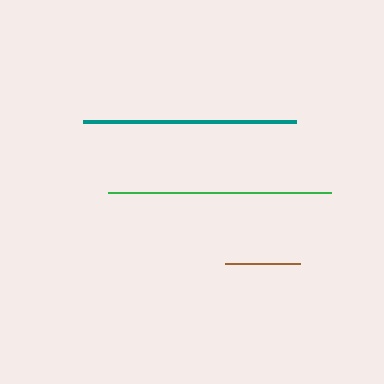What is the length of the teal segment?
The teal segment is approximately 214 pixels long.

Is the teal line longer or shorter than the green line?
The green line is longer than the teal line.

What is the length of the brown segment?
The brown segment is approximately 75 pixels long.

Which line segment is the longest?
The green line is the longest at approximately 223 pixels.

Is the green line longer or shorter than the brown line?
The green line is longer than the brown line.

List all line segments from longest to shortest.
From longest to shortest: green, teal, brown.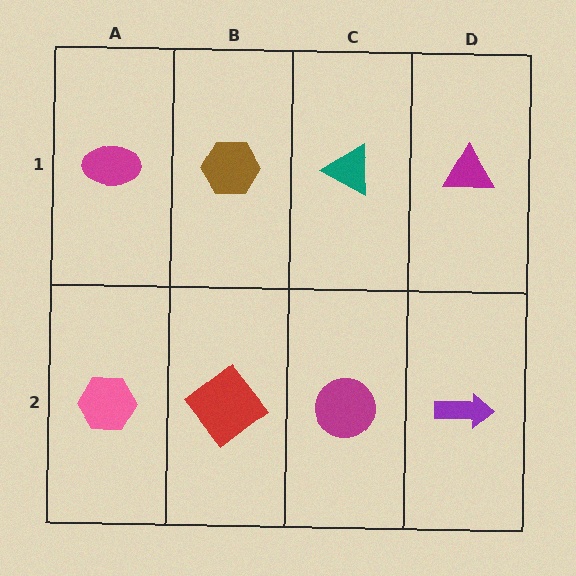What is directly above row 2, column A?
A magenta ellipse.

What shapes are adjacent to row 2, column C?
A teal triangle (row 1, column C), a red diamond (row 2, column B), a purple arrow (row 2, column D).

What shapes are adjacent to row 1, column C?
A magenta circle (row 2, column C), a brown hexagon (row 1, column B), a magenta triangle (row 1, column D).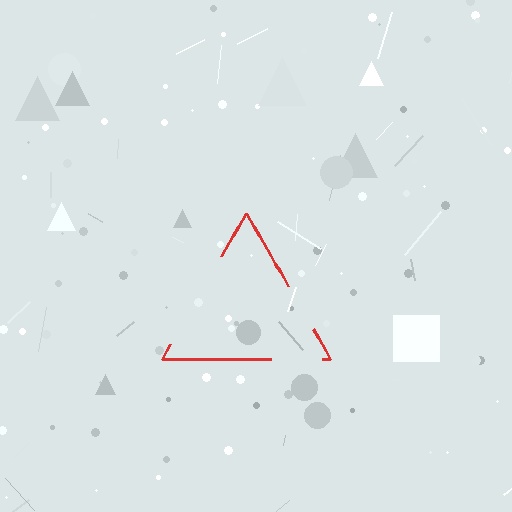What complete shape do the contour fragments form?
The contour fragments form a triangle.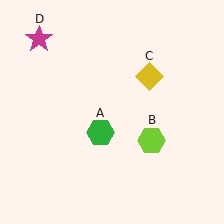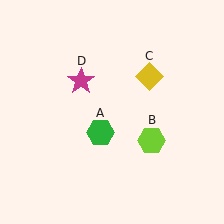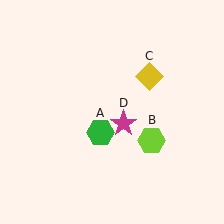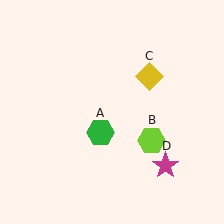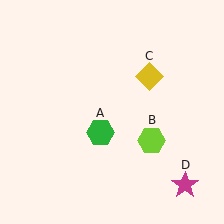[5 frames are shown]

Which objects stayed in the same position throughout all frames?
Green hexagon (object A) and lime hexagon (object B) and yellow diamond (object C) remained stationary.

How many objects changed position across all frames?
1 object changed position: magenta star (object D).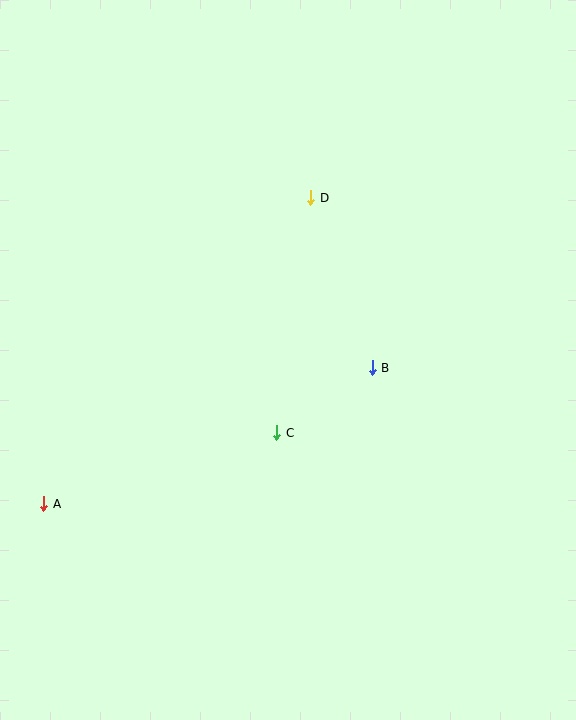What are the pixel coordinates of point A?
Point A is at (44, 504).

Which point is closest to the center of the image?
Point C at (277, 433) is closest to the center.